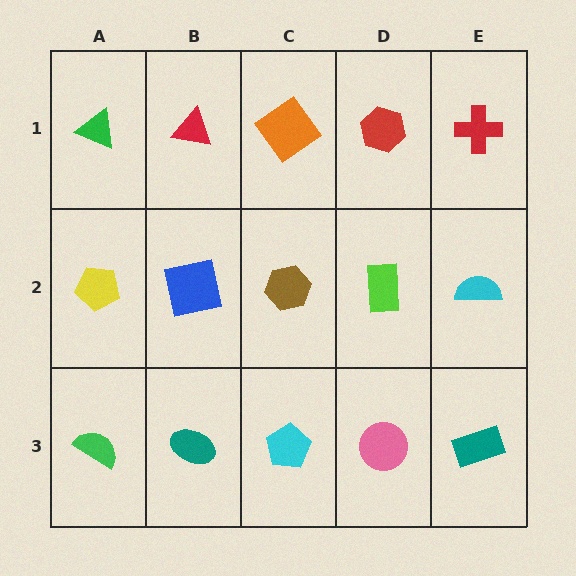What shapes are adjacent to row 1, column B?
A blue square (row 2, column B), a green triangle (row 1, column A), an orange diamond (row 1, column C).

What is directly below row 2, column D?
A pink circle.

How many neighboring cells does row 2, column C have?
4.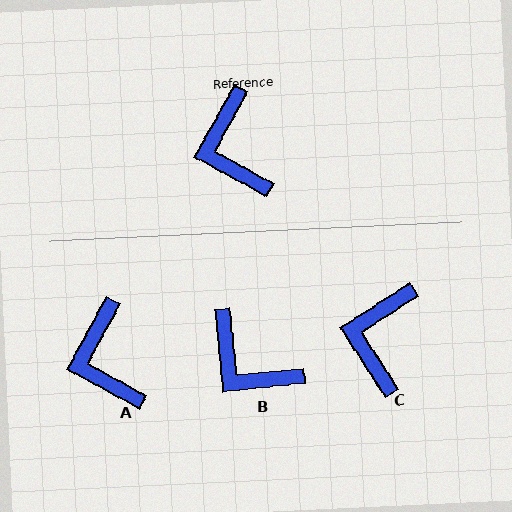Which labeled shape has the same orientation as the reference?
A.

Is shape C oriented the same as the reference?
No, it is off by about 28 degrees.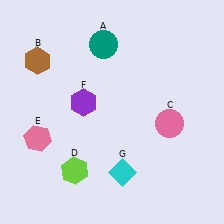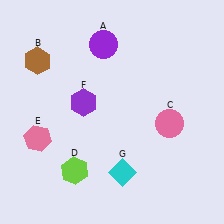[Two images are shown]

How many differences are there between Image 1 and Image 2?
There is 1 difference between the two images.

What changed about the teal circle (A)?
In Image 1, A is teal. In Image 2, it changed to purple.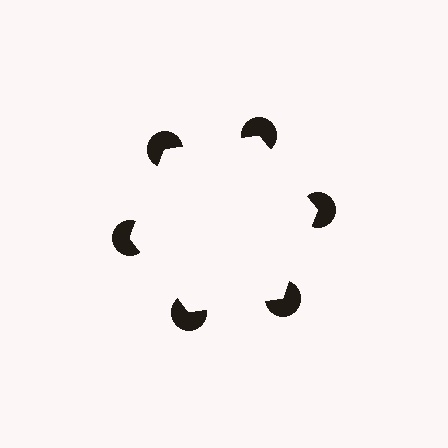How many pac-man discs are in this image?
There are 6 — one at each vertex of the illusory hexagon.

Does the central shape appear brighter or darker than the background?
It typically appears slightly brighter than the background, even though no actual brightness change is drawn.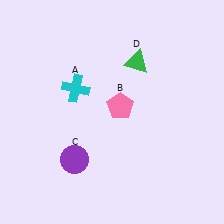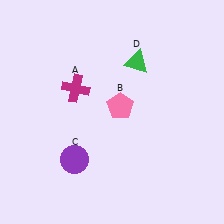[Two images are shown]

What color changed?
The cross (A) changed from cyan in Image 1 to magenta in Image 2.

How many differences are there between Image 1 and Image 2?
There is 1 difference between the two images.